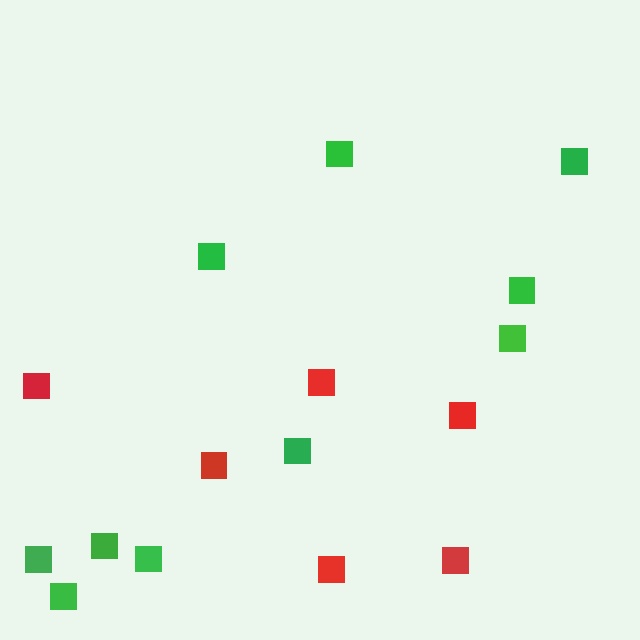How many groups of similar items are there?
There are 2 groups: one group of green squares (10) and one group of red squares (6).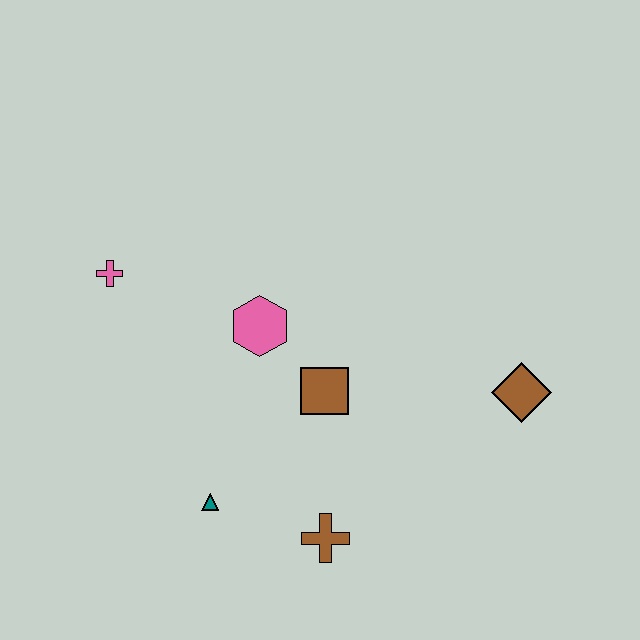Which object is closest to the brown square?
The pink hexagon is closest to the brown square.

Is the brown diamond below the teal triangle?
No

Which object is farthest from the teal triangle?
The brown diamond is farthest from the teal triangle.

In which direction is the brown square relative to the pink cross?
The brown square is to the right of the pink cross.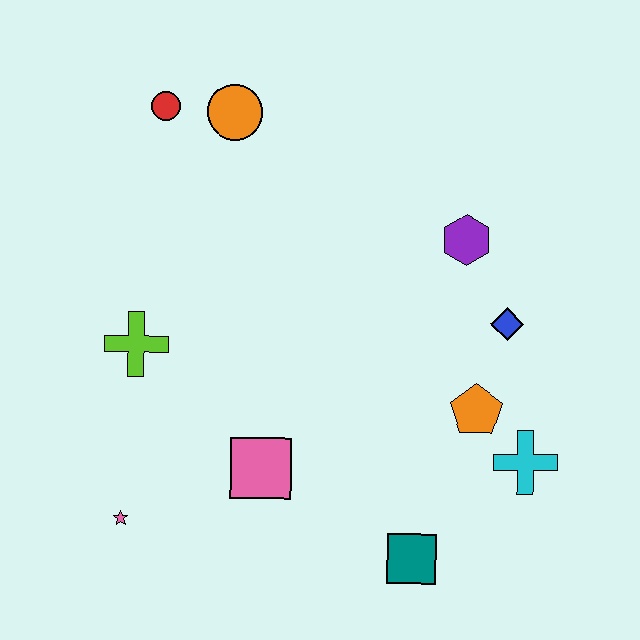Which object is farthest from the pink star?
The purple hexagon is farthest from the pink star.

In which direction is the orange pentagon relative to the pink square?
The orange pentagon is to the right of the pink square.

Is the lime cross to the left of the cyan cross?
Yes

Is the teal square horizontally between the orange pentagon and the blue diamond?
No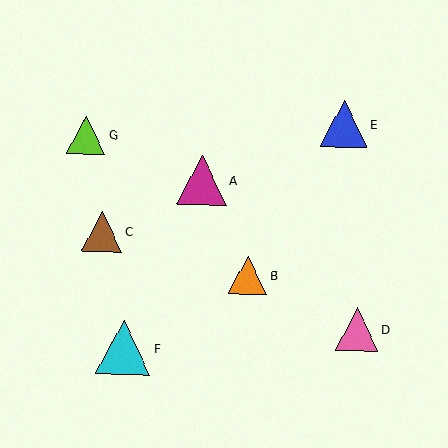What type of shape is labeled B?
Shape B is an orange triangle.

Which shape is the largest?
The cyan triangle (labeled F) is the largest.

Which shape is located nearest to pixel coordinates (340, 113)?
The blue triangle (labeled E) at (344, 124) is nearest to that location.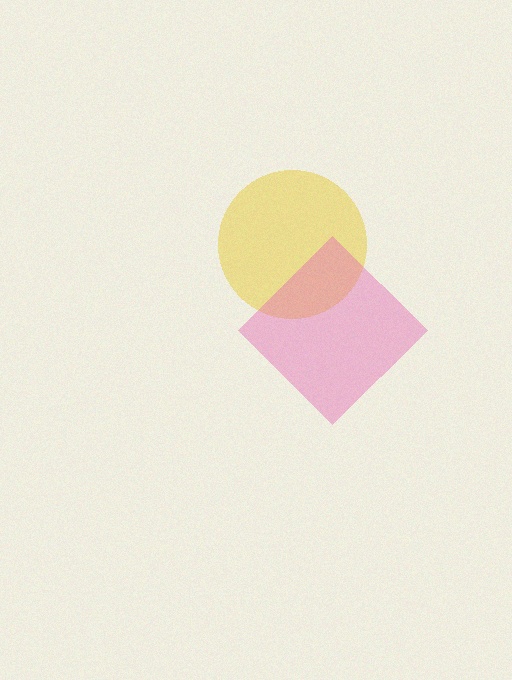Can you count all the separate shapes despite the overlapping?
Yes, there are 2 separate shapes.